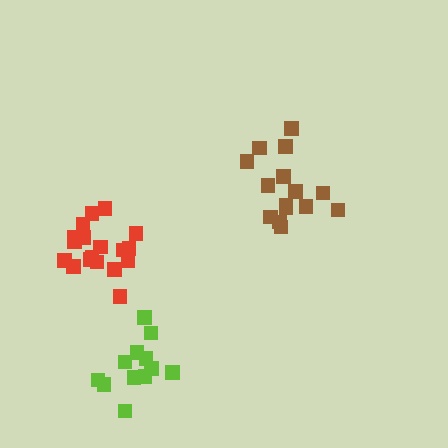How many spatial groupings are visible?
There are 3 spatial groupings.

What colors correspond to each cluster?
The clusters are colored: brown, red, lime.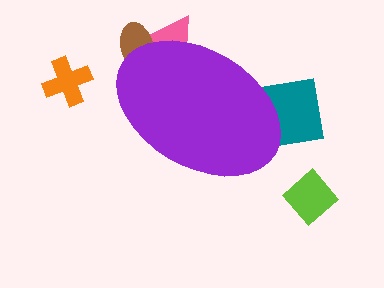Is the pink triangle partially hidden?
Yes, the pink triangle is partially hidden behind the purple ellipse.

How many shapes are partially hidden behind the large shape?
3 shapes are partially hidden.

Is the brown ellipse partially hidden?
Yes, the brown ellipse is partially hidden behind the purple ellipse.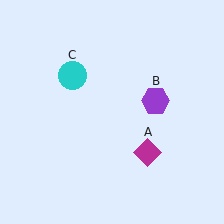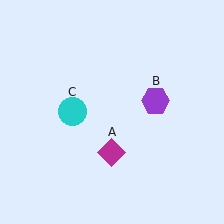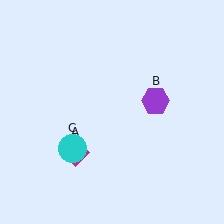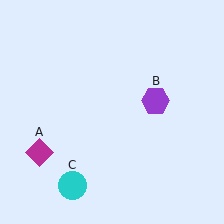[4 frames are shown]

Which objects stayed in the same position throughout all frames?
Purple hexagon (object B) remained stationary.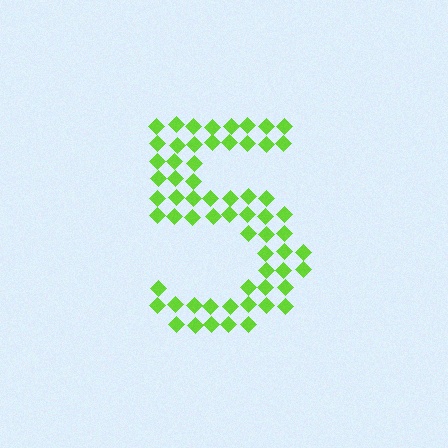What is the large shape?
The large shape is the digit 5.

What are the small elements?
The small elements are diamonds.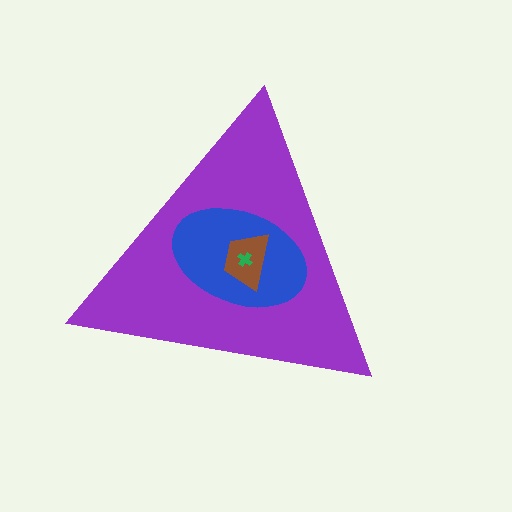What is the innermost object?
The green cross.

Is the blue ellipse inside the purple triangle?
Yes.